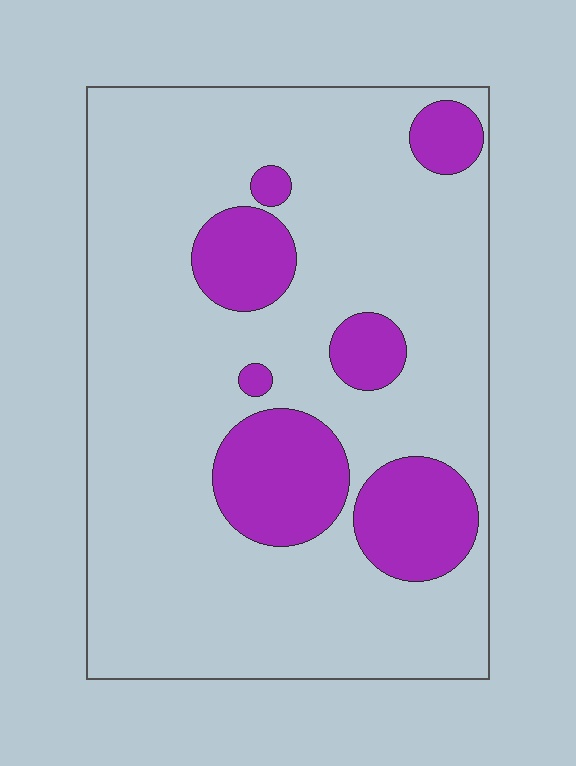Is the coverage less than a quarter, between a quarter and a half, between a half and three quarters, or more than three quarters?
Less than a quarter.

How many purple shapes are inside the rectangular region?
7.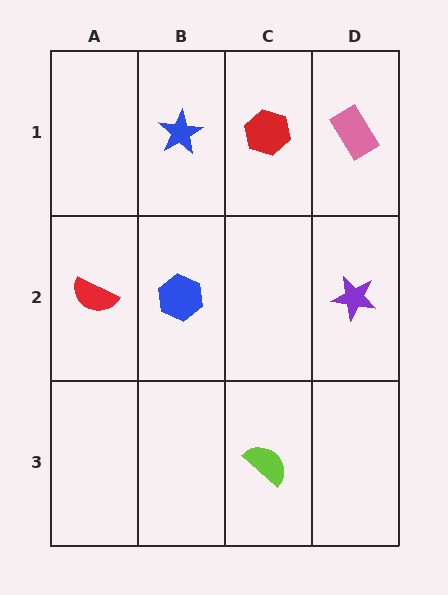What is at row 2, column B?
A blue hexagon.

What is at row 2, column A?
A red semicircle.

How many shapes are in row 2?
3 shapes.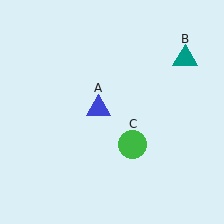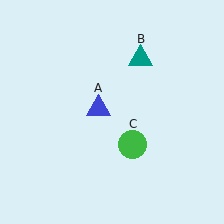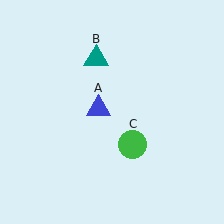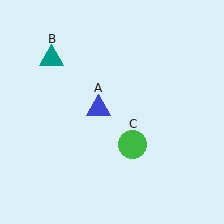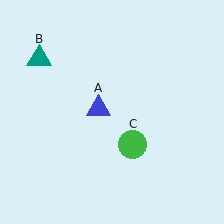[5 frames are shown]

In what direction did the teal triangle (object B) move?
The teal triangle (object B) moved left.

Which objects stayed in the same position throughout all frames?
Blue triangle (object A) and green circle (object C) remained stationary.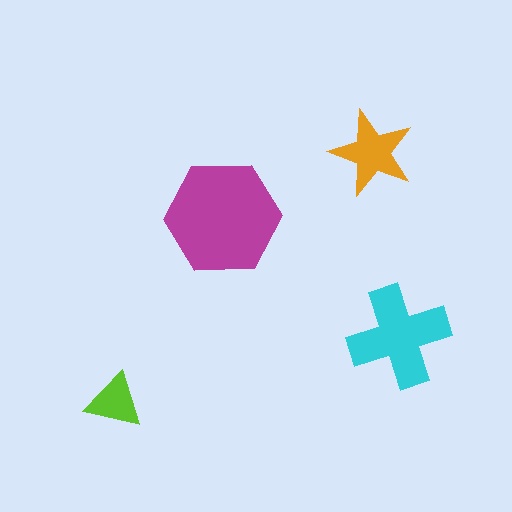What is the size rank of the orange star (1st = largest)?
3rd.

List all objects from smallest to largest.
The lime triangle, the orange star, the cyan cross, the magenta hexagon.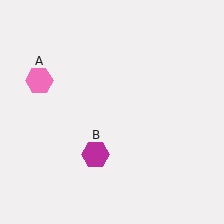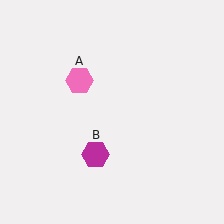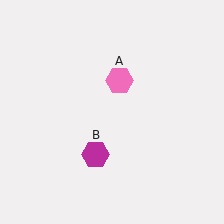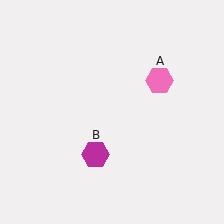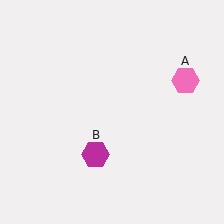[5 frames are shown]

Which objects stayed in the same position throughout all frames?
Magenta hexagon (object B) remained stationary.